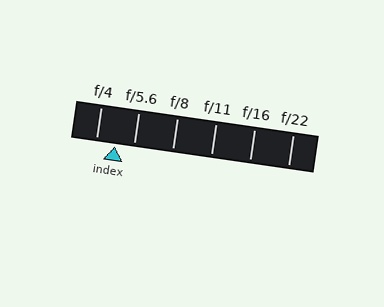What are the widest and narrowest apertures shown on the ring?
The widest aperture shown is f/4 and the narrowest is f/22.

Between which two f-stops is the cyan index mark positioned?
The index mark is between f/4 and f/5.6.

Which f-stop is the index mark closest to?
The index mark is closest to f/4.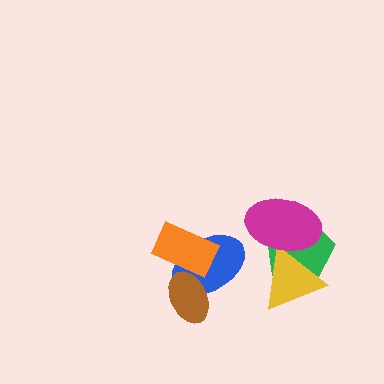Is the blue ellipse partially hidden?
Yes, it is partially covered by another shape.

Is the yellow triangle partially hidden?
Yes, it is partially covered by another shape.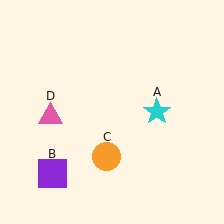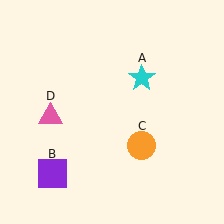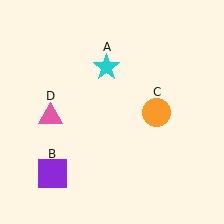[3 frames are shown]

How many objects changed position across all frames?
2 objects changed position: cyan star (object A), orange circle (object C).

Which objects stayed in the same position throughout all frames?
Purple square (object B) and pink triangle (object D) remained stationary.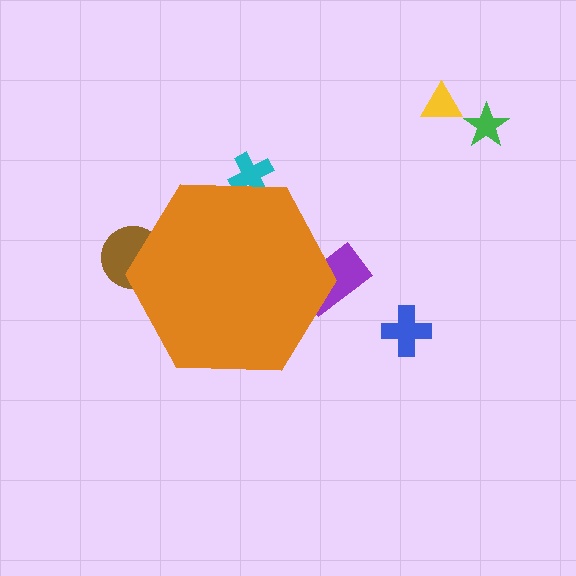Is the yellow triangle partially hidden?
No, the yellow triangle is fully visible.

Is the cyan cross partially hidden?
Yes, the cyan cross is partially hidden behind the orange hexagon.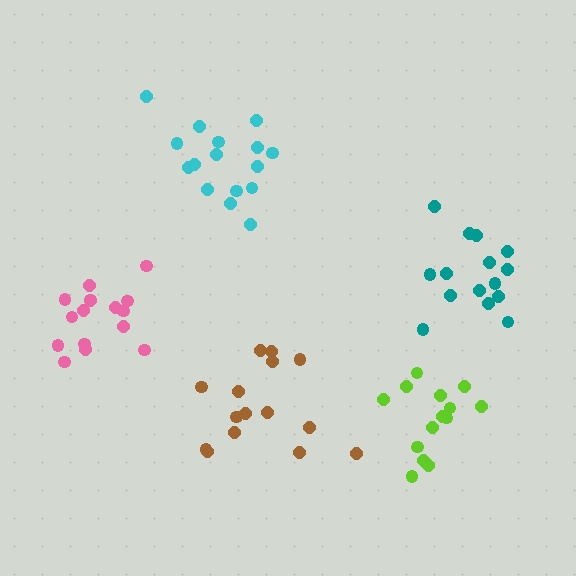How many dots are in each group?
Group 1: 16 dots, Group 2: 15 dots, Group 3: 16 dots, Group 4: 14 dots, Group 5: 15 dots (76 total).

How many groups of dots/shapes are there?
There are 5 groups.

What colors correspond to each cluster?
The clusters are colored: cyan, teal, pink, lime, brown.